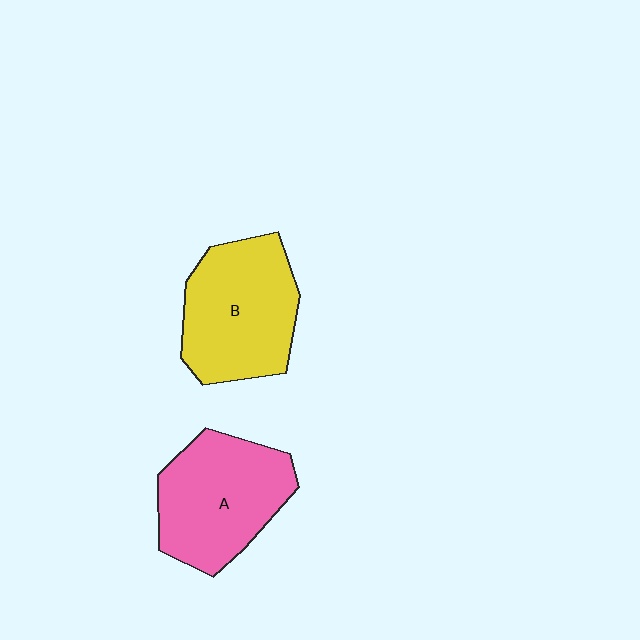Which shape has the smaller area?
Shape A (pink).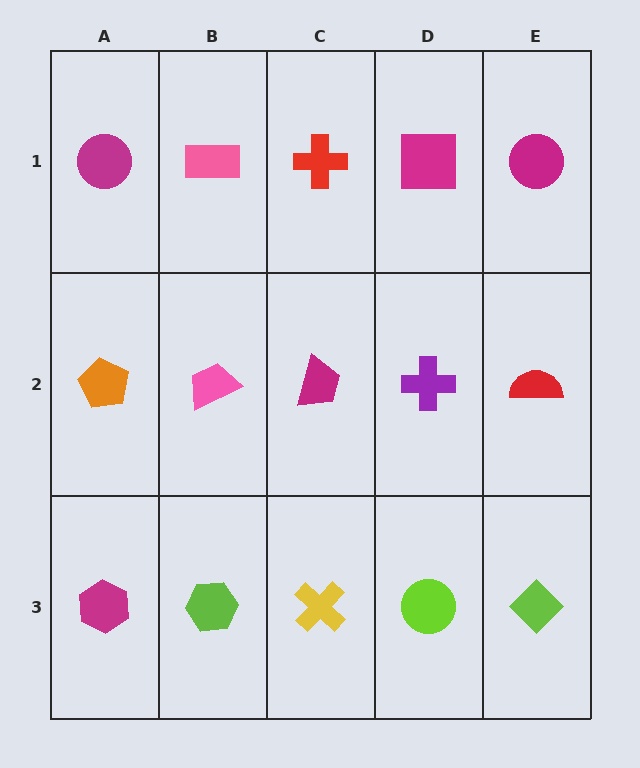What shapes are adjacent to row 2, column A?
A magenta circle (row 1, column A), a magenta hexagon (row 3, column A), a pink trapezoid (row 2, column B).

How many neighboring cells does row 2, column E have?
3.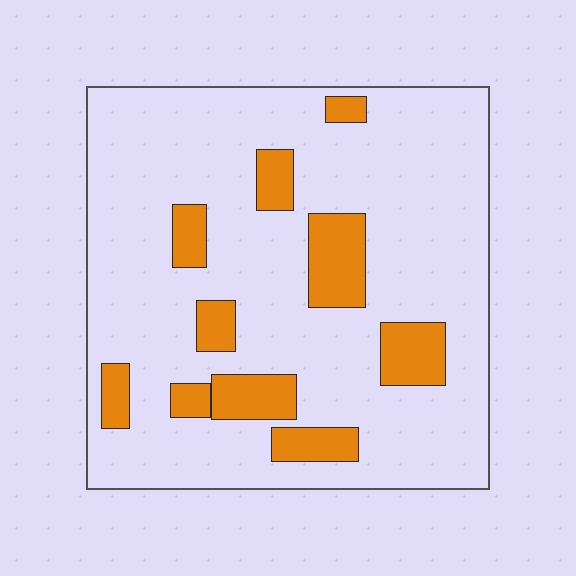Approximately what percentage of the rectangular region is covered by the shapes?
Approximately 15%.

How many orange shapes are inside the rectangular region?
10.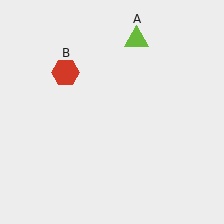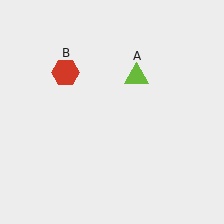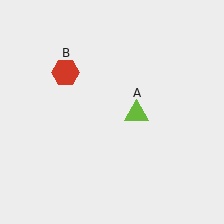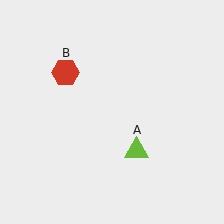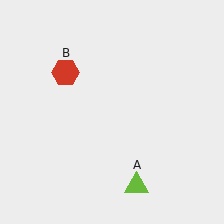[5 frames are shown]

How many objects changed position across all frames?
1 object changed position: lime triangle (object A).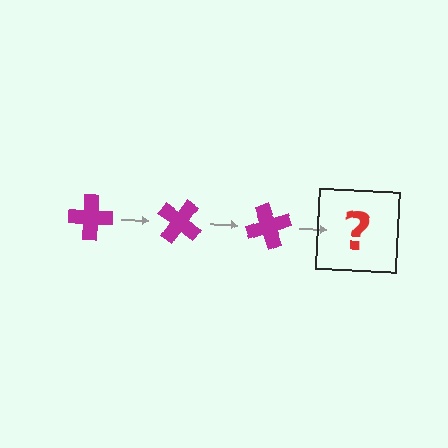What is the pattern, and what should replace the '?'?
The pattern is that the cross rotates 35 degrees each step. The '?' should be a magenta cross rotated 105 degrees.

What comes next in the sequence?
The next element should be a magenta cross rotated 105 degrees.